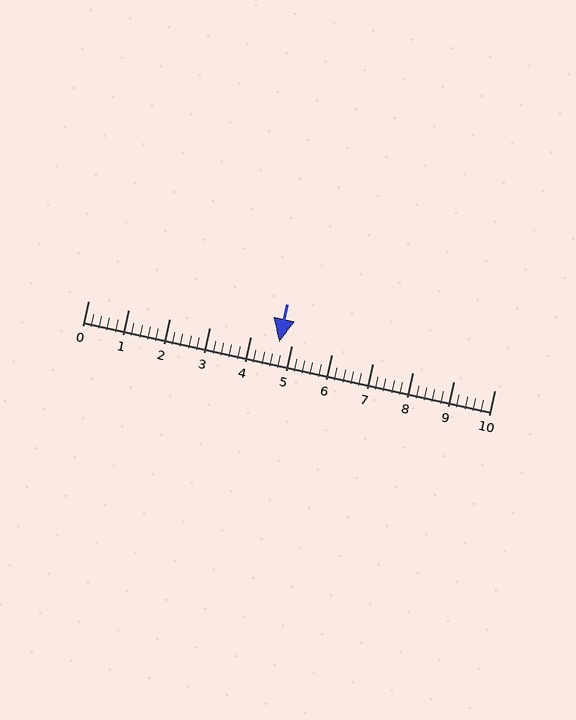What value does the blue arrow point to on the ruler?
The blue arrow points to approximately 4.7.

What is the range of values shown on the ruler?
The ruler shows values from 0 to 10.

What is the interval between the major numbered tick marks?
The major tick marks are spaced 1 units apart.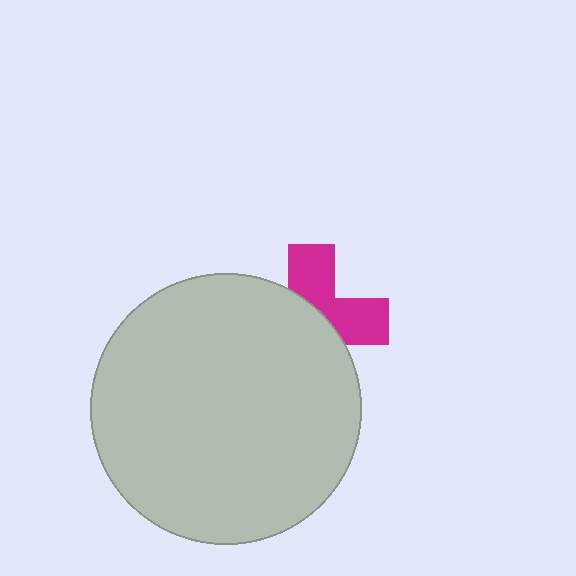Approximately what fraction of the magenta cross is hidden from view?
Roughly 56% of the magenta cross is hidden behind the light gray circle.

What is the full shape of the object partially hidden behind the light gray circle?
The partially hidden object is a magenta cross.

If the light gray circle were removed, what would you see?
You would see the complete magenta cross.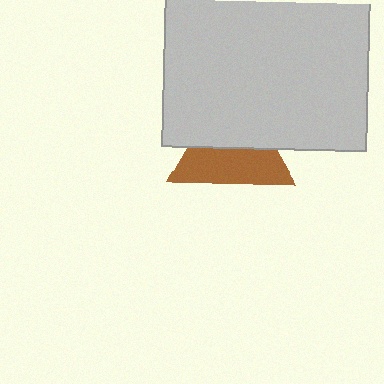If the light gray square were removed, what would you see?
You would see the complete brown triangle.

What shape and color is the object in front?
The object in front is a light gray square.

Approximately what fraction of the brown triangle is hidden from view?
Roughly 47% of the brown triangle is hidden behind the light gray square.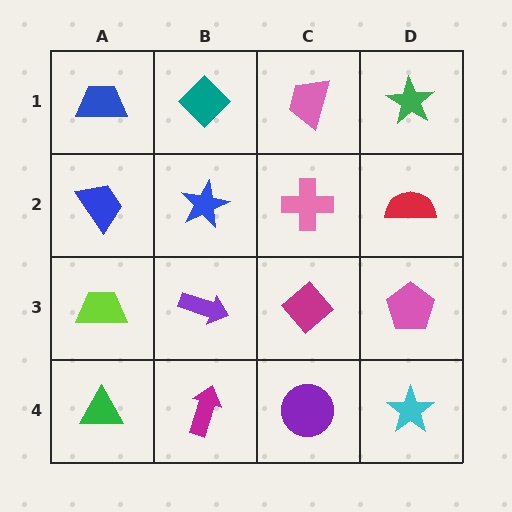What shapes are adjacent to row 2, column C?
A pink trapezoid (row 1, column C), a magenta diamond (row 3, column C), a blue star (row 2, column B), a red semicircle (row 2, column D).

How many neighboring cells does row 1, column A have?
2.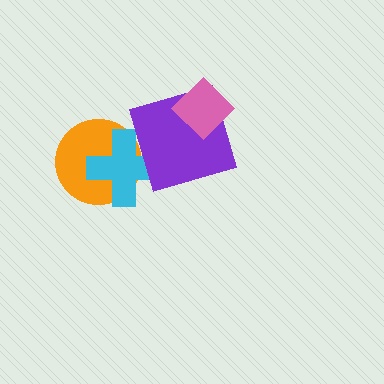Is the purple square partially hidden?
Yes, it is partially covered by another shape.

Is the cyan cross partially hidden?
Yes, it is partially covered by another shape.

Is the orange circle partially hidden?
Yes, it is partially covered by another shape.